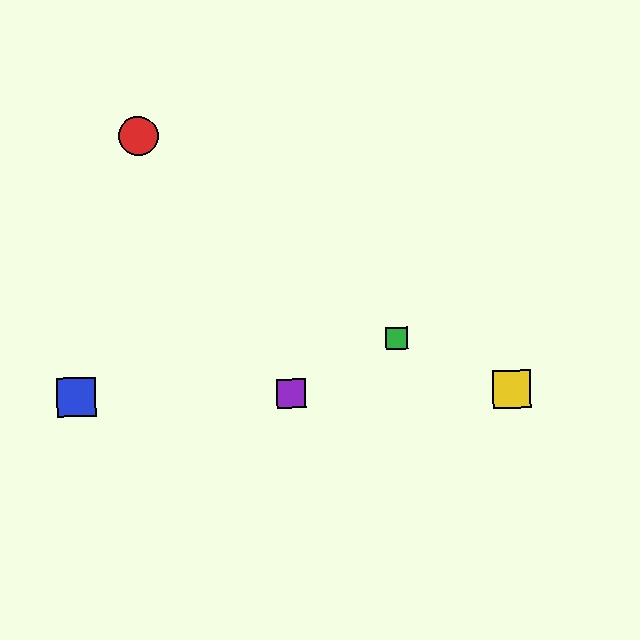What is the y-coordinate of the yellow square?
The yellow square is at y≈390.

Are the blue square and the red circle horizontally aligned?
No, the blue square is at y≈397 and the red circle is at y≈136.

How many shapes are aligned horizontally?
3 shapes (the blue square, the yellow square, the purple square) are aligned horizontally.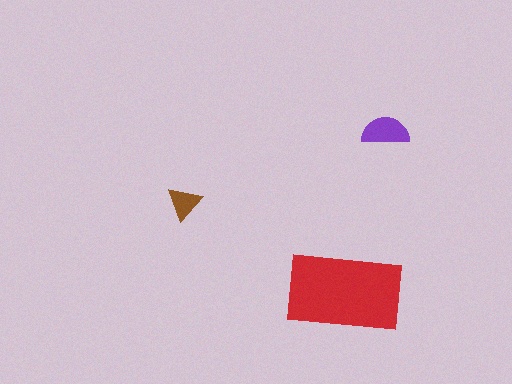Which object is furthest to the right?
The purple semicircle is rightmost.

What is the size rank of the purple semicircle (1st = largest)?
2nd.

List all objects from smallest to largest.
The brown triangle, the purple semicircle, the red rectangle.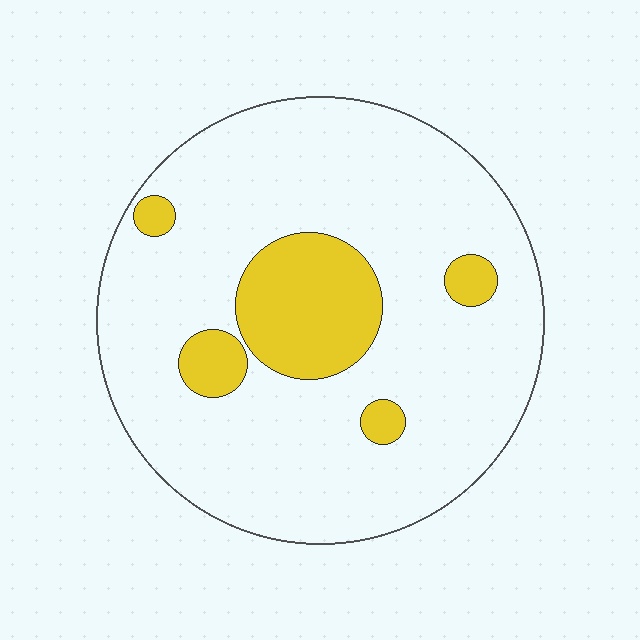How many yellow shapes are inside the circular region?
5.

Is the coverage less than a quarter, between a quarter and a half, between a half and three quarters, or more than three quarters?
Less than a quarter.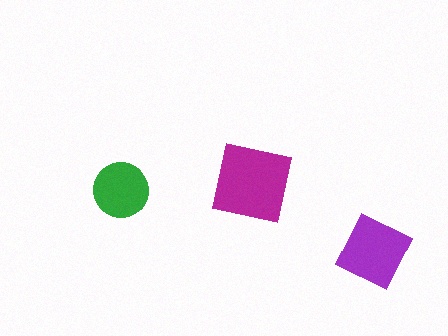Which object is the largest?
The magenta square.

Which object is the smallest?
The green circle.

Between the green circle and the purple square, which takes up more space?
The purple square.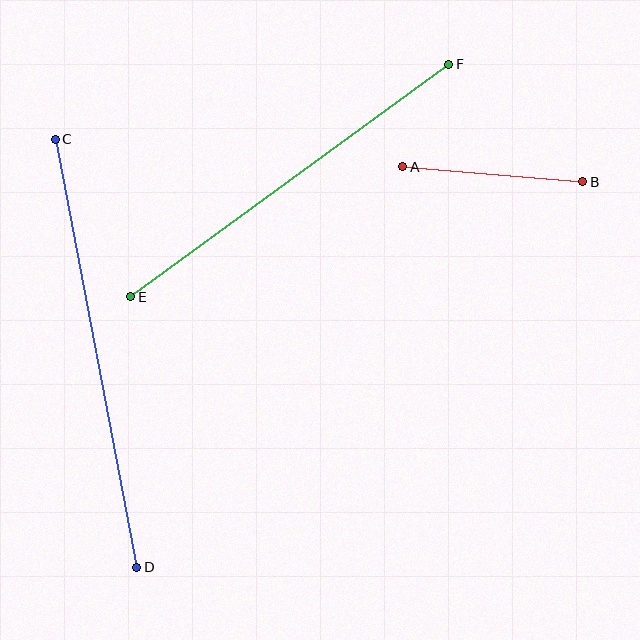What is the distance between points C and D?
The distance is approximately 436 pixels.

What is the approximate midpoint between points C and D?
The midpoint is at approximately (96, 353) pixels.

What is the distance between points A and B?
The distance is approximately 181 pixels.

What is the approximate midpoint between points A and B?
The midpoint is at approximately (493, 174) pixels.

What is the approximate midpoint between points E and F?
The midpoint is at approximately (290, 180) pixels.